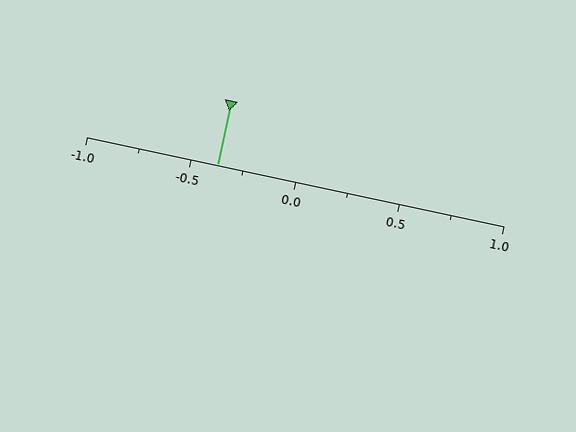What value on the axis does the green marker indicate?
The marker indicates approximately -0.38.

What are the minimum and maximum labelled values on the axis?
The axis runs from -1.0 to 1.0.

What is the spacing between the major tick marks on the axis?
The major ticks are spaced 0.5 apart.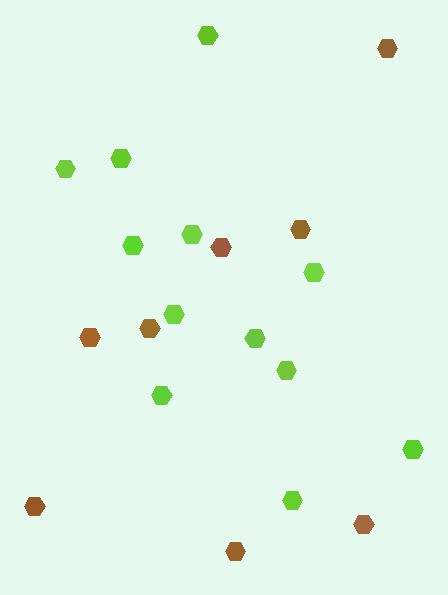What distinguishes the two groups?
There are 2 groups: one group of brown hexagons (8) and one group of lime hexagons (12).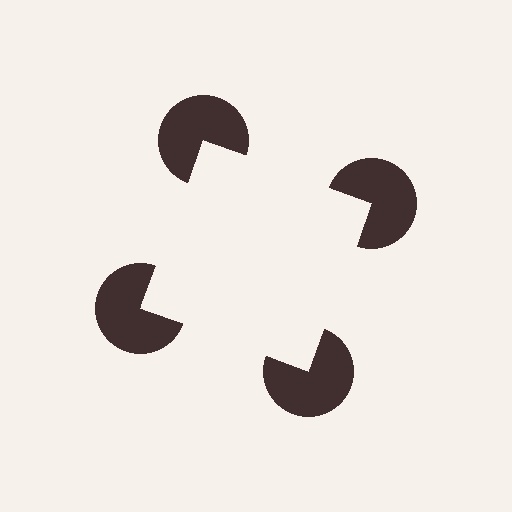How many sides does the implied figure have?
4 sides.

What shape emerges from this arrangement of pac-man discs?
An illusory square — its edges are inferred from the aligned wedge cuts in the pac-man discs, not physically drawn.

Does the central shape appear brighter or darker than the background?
It typically appears slightly brighter than the background, even though no actual brightness change is drawn.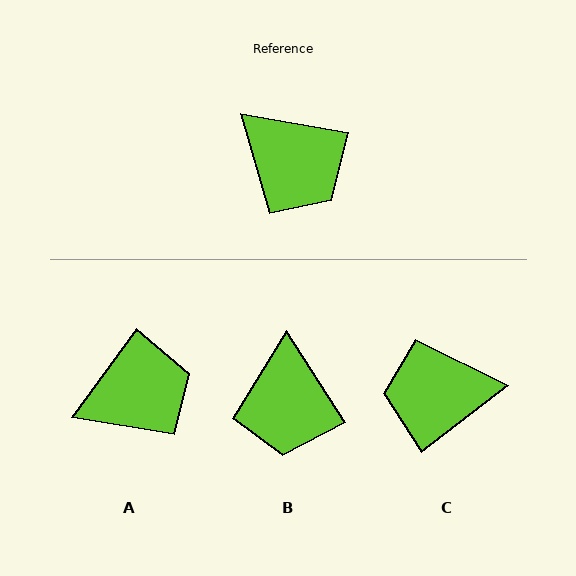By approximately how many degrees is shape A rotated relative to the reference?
Approximately 64 degrees counter-clockwise.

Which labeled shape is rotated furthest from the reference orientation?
C, about 132 degrees away.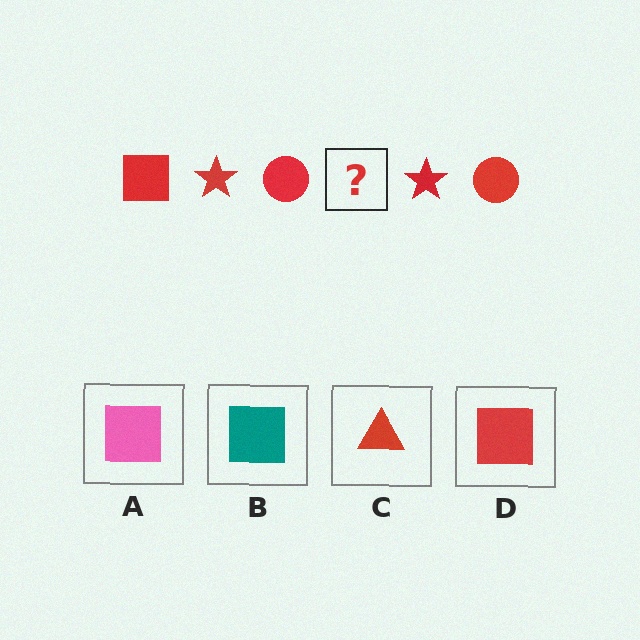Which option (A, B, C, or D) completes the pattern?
D.